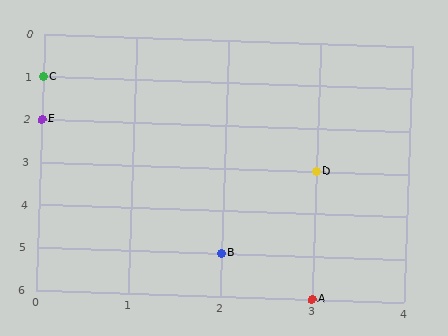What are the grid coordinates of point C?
Point C is at grid coordinates (0, 1).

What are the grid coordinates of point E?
Point E is at grid coordinates (0, 2).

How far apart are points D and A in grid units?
Points D and A are 3 rows apart.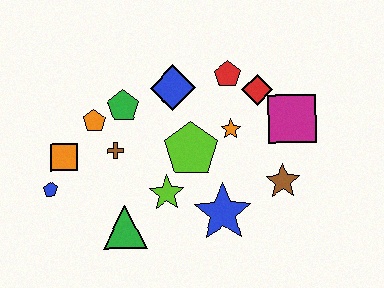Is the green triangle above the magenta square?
No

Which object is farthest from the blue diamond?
The blue pentagon is farthest from the blue diamond.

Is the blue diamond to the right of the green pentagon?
Yes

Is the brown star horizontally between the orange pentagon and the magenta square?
Yes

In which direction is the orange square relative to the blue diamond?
The orange square is to the left of the blue diamond.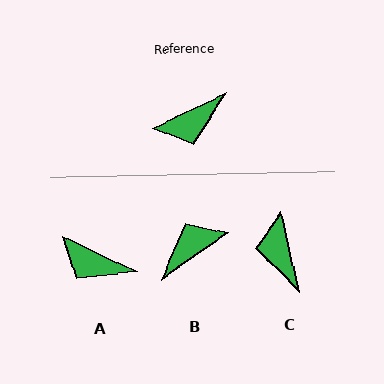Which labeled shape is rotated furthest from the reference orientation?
B, about 170 degrees away.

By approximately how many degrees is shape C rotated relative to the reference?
Approximately 103 degrees clockwise.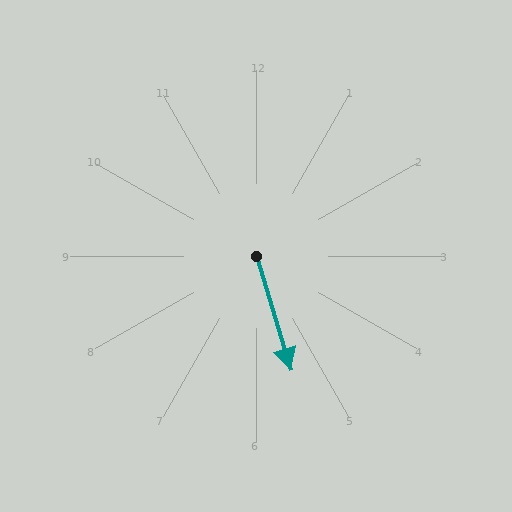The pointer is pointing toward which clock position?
Roughly 5 o'clock.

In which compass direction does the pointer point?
South.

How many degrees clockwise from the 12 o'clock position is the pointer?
Approximately 163 degrees.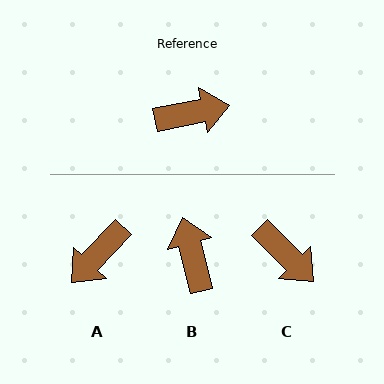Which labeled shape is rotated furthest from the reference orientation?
A, about 145 degrees away.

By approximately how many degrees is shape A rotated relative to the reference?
Approximately 145 degrees clockwise.